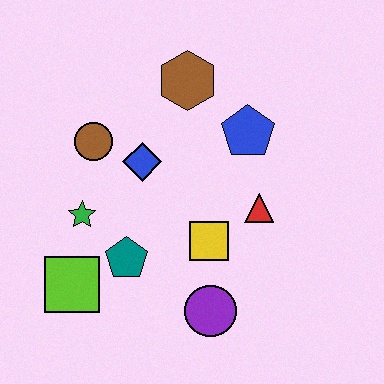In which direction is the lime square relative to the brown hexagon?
The lime square is below the brown hexagon.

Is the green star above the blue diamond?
No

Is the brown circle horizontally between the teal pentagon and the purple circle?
No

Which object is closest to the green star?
The teal pentagon is closest to the green star.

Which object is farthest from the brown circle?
The purple circle is farthest from the brown circle.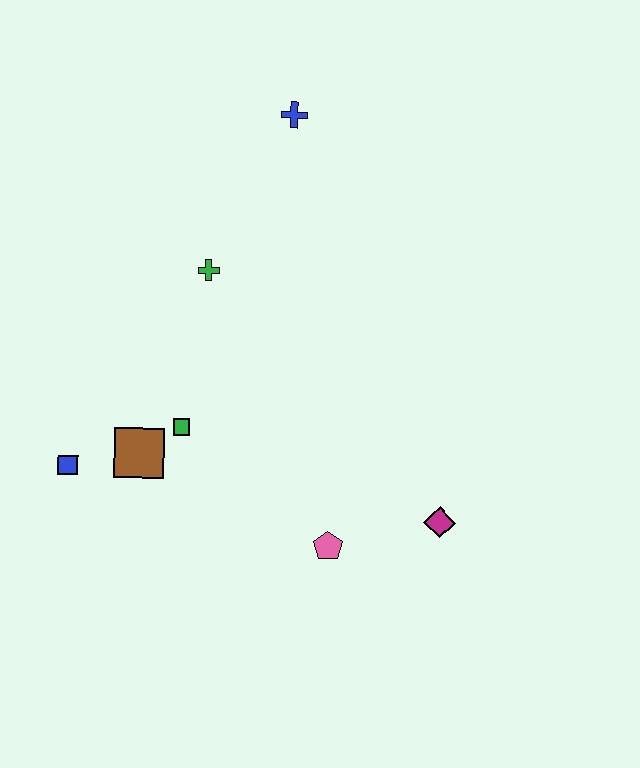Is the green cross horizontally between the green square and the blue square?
No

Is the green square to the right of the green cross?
No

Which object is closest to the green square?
The brown square is closest to the green square.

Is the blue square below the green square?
Yes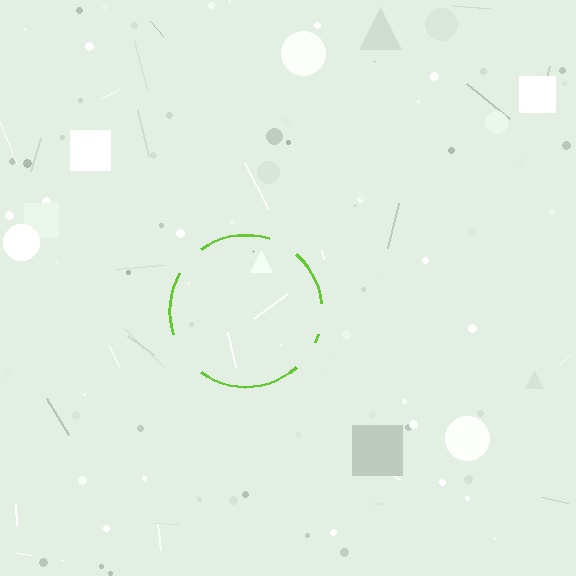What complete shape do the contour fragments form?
The contour fragments form a circle.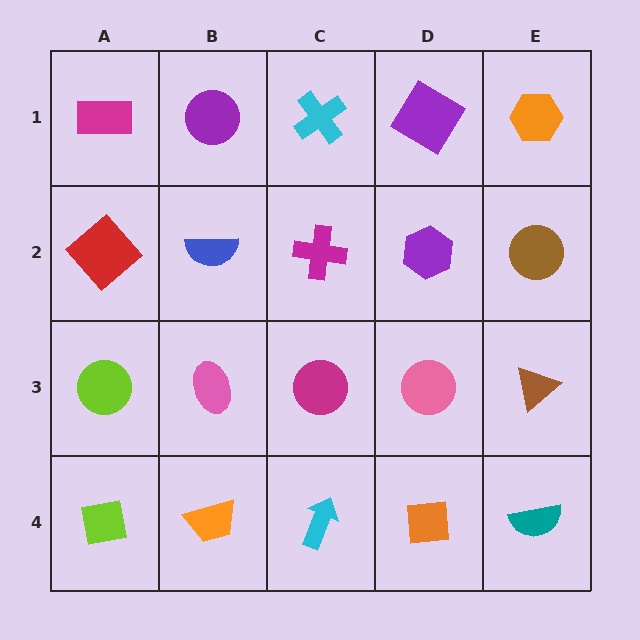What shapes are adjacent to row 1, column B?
A blue semicircle (row 2, column B), a magenta rectangle (row 1, column A), a cyan cross (row 1, column C).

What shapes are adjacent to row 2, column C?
A cyan cross (row 1, column C), a magenta circle (row 3, column C), a blue semicircle (row 2, column B), a purple hexagon (row 2, column D).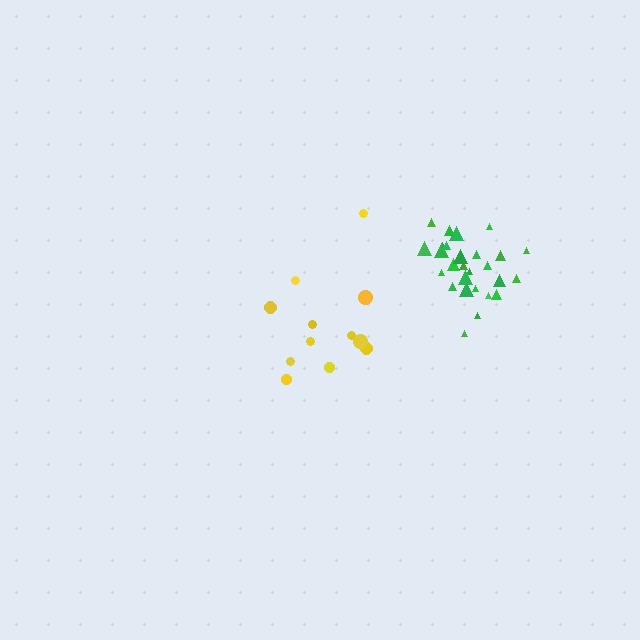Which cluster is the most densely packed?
Green.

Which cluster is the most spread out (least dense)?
Yellow.